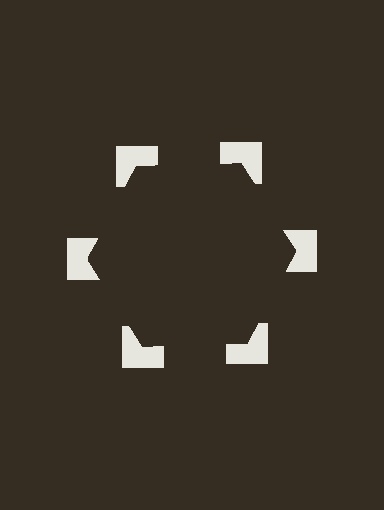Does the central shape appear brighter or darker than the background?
It typically appears slightly darker than the background, even though no actual brightness change is drawn.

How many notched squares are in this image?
There are 6 — one at each vertex of the illusory hexagon.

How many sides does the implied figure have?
6 sides.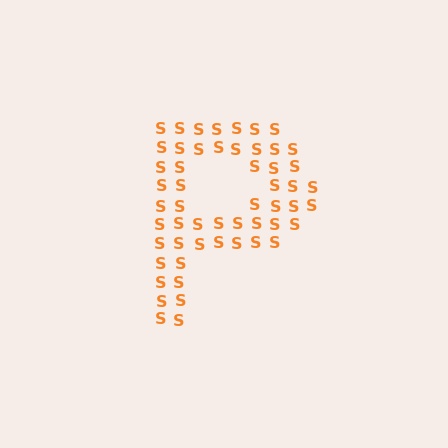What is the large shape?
The large shape is the letter P.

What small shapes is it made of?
It is made of small letter S's.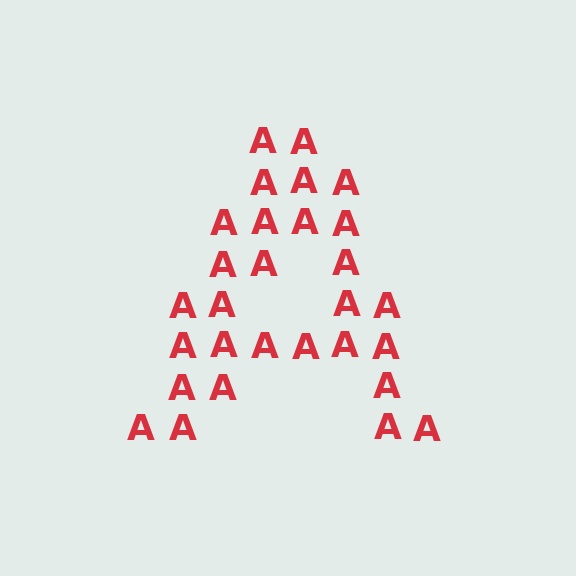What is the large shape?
The large shape is the letter A.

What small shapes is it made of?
It is made of small letter A's.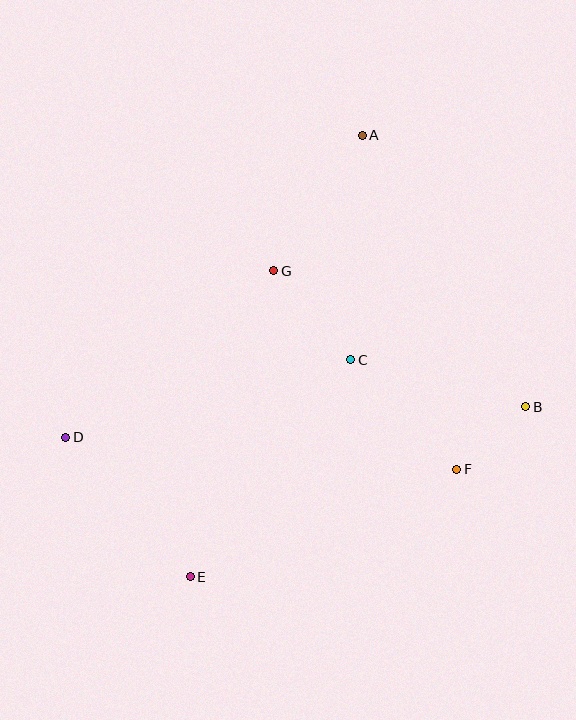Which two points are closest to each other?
Points B and F are closest to each other.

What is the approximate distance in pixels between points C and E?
The distance between C and E is approximately 270 pixels.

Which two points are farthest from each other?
Points A and E are farthest from each other.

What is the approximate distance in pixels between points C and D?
The distance between C and D is approximately 295 pixels.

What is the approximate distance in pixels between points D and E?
The distance between D and E is approximately 187 pixels.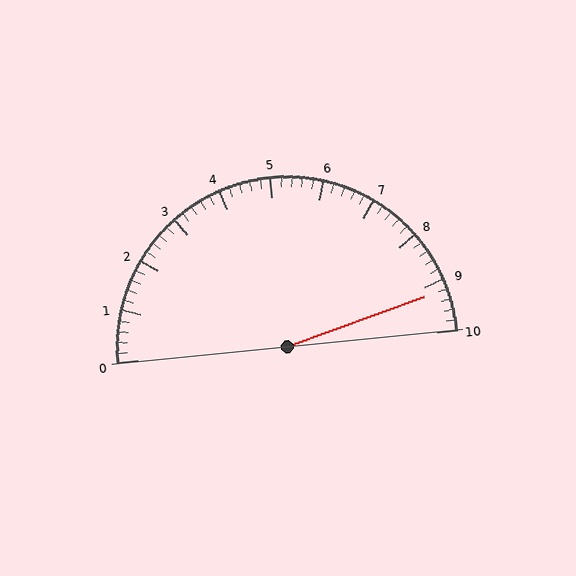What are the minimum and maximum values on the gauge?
The gauge ranges from 0 to 10.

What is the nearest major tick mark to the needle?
The nearest major tick mark is 9.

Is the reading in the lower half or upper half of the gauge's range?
The reading is in the upper half of the range (0 to 10).